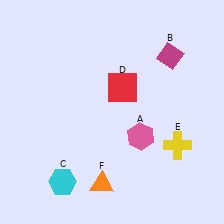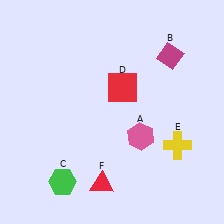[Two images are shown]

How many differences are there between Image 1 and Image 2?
There are 2 differences between the two images.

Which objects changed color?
C changed from cyan to green. F changed from orange to red.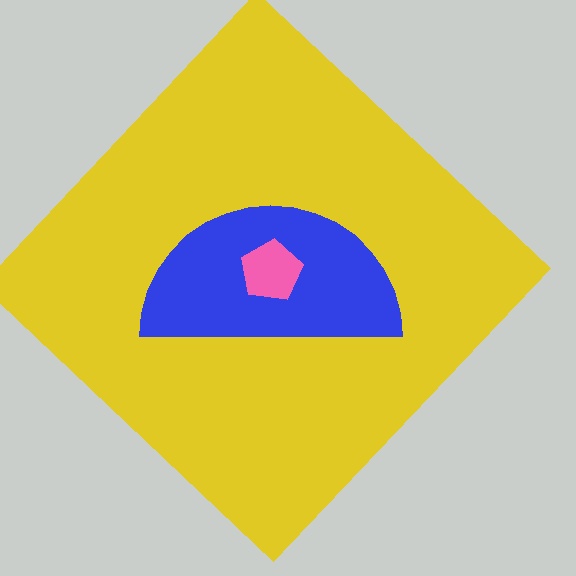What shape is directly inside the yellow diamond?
The blue semicircle.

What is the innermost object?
The pink pentagon.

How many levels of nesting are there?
3.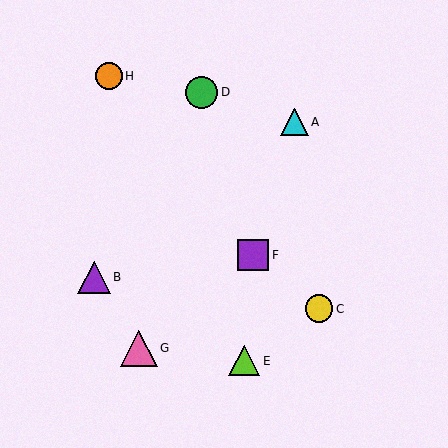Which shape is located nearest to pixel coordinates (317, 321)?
The yellow circle (labeled C) at (319, 309) is nearest to that location.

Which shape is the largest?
The pink triangle (labeled G) is the largest.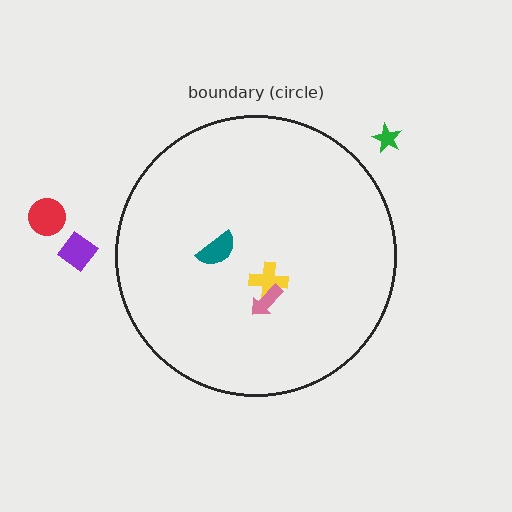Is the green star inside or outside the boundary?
Outside.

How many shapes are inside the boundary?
3 inside, 3 outside.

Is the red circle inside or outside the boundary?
Outside.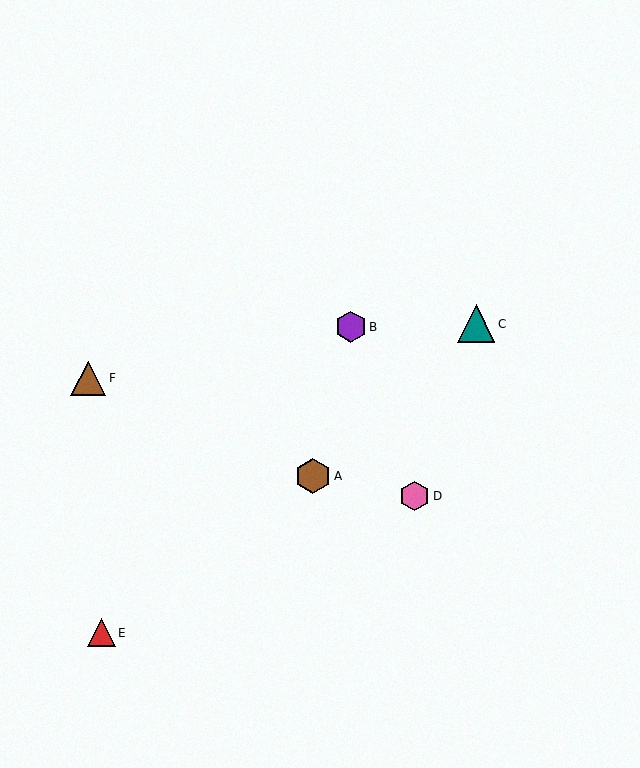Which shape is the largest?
The teal triangle (labeled C) is the largest.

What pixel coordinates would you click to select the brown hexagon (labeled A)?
Click at (313, 476) to select the brown hexagon A.